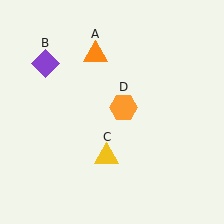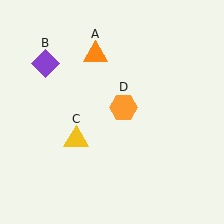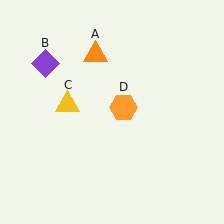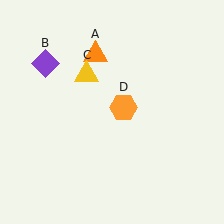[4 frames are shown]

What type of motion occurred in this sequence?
The yellow triangle (object C) rotated clockwise around the center of the scene.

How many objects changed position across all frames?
1 object changed position: yellow triangle (object C).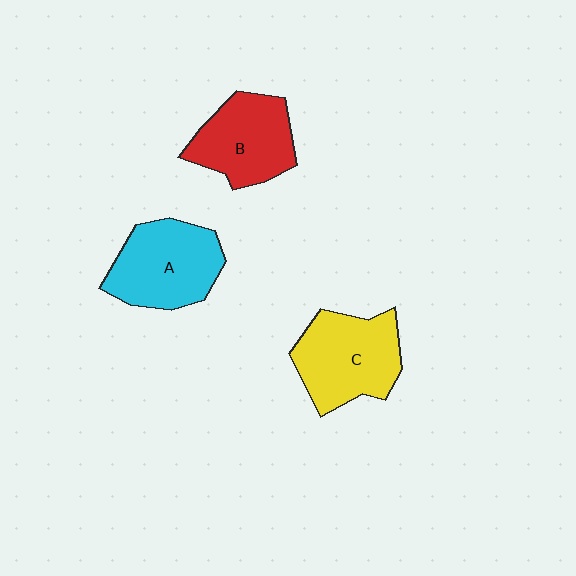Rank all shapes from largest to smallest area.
From largest to smallest: C (yellow), A (cyan), B (red).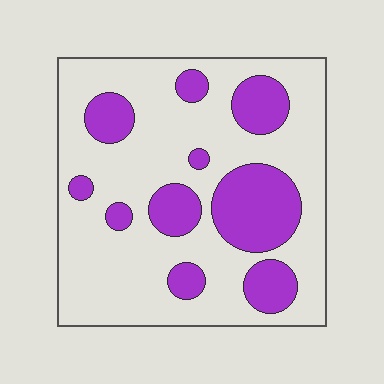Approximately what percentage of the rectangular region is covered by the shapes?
Approximately 25%.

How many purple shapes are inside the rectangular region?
10.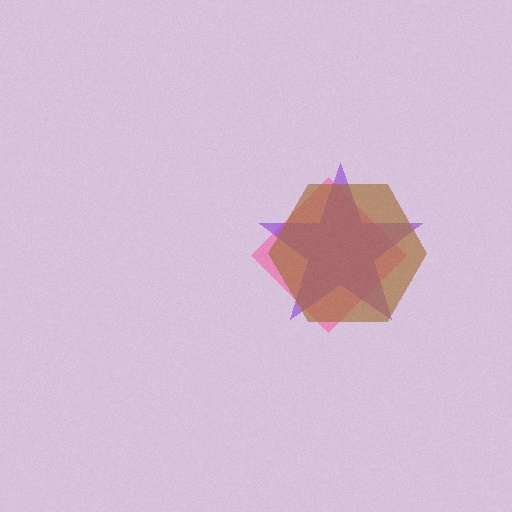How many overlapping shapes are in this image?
There are 3 overlapping shapes in the image.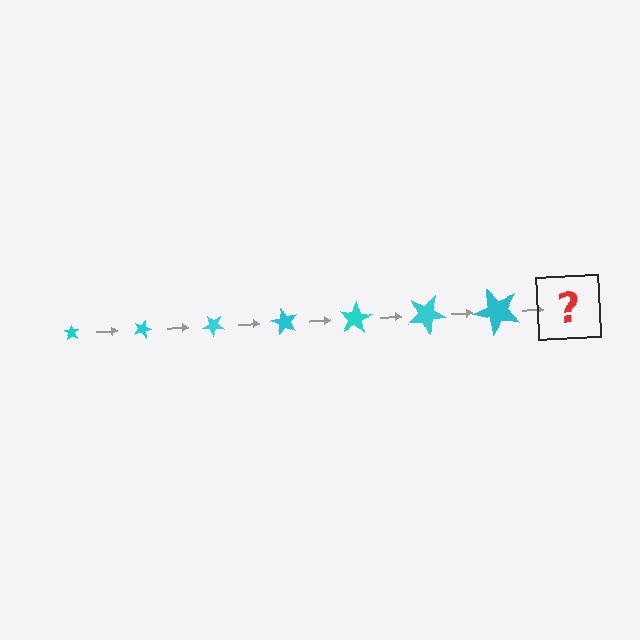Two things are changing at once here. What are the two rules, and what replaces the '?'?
The two rules are that the star grows larger each step and it rotates 20 degrees each step. The '?' should be a star, larger than the previous one and rotated 140 degrees from the start.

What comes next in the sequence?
The next element should be a star, larger than the previous one and rotated 140 degrees from the start.